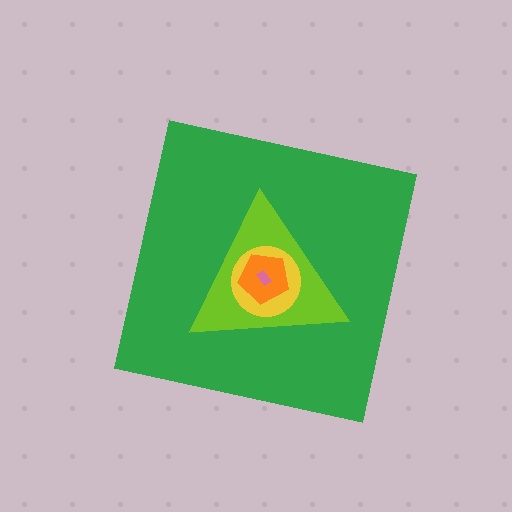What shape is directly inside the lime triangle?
The yellow circle.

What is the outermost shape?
The green square.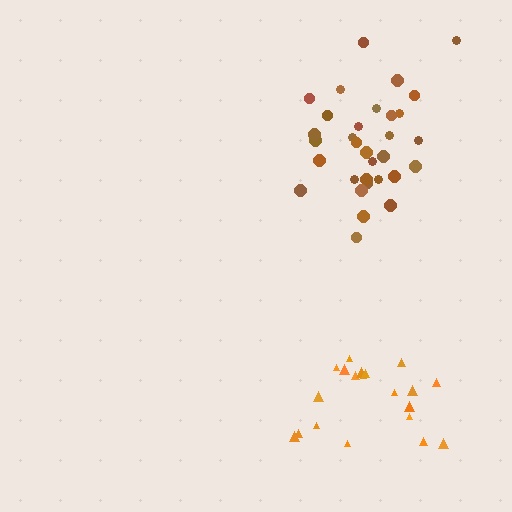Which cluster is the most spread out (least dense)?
Orange.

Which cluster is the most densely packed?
Brown.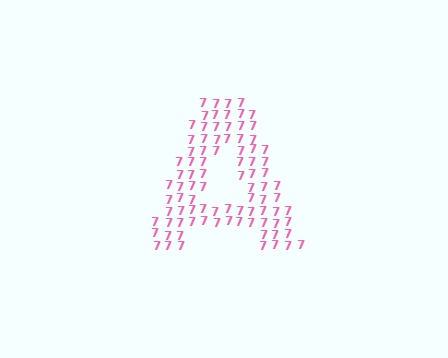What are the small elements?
The small elements are digit 7's.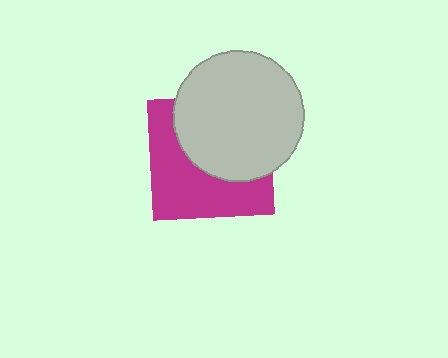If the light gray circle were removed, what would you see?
You would see the complete magenta square.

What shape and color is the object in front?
The object in front is a light gray circle.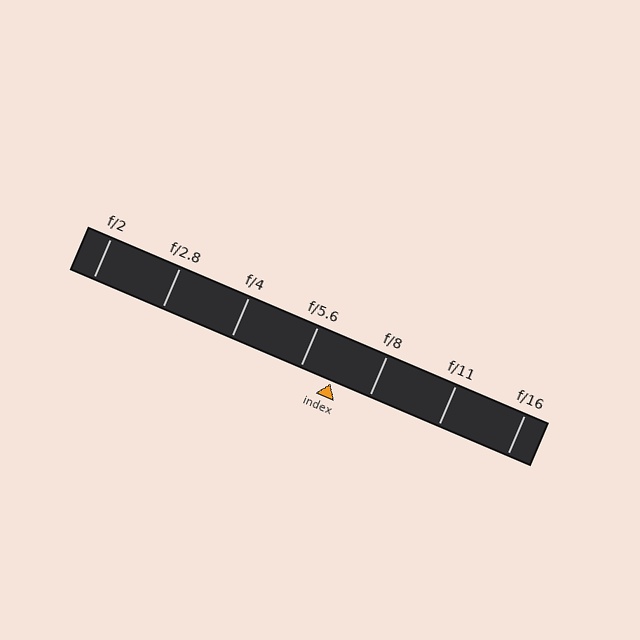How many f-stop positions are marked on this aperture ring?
There are 7 f-stop positions marked.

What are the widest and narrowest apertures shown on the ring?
The widest aperture shown is f/2 and the narrowest is f/16.